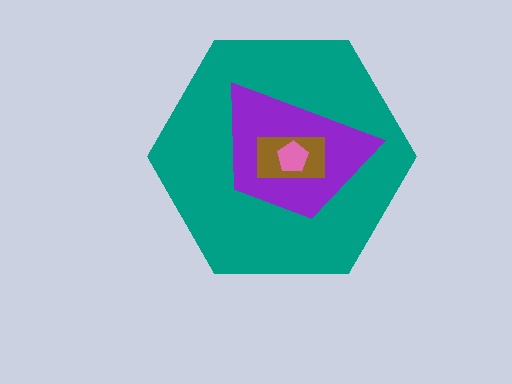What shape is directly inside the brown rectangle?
The pink pentagon.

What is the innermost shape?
The pink pentagon.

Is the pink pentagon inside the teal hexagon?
Yes.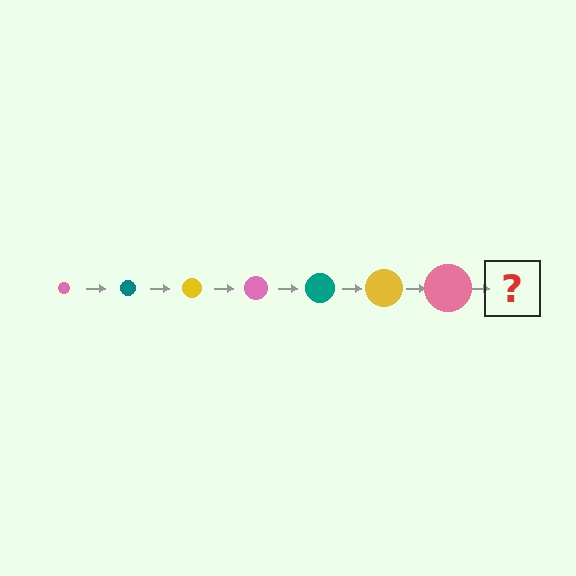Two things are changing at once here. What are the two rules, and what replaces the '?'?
The two rules are that the circle grows larger each step and the color cycles through pink, teal, and yellow. The '?' should be a teal circle, larger than the previous one.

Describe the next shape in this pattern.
It should be a teal circle, larger than the previous one.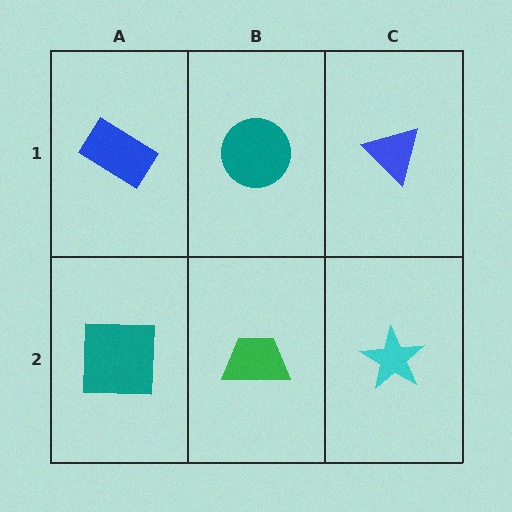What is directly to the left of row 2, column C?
A green trapezoid.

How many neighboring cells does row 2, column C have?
2.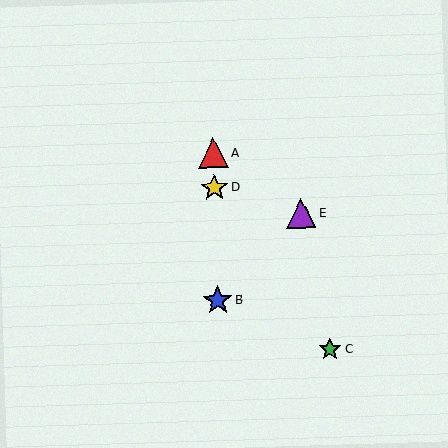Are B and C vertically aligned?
No, B is at x≈218 and C is at x≈330.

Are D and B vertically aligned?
Yes, both are at x≈214.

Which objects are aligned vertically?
Objects A, B, D are aligned vertically.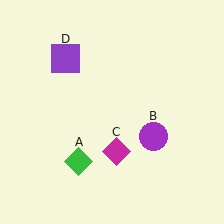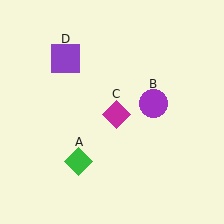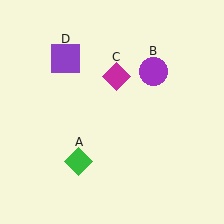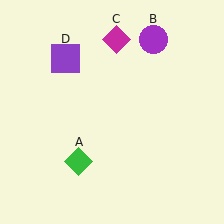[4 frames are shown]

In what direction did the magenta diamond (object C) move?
The magenta diamond (object C) moved up.